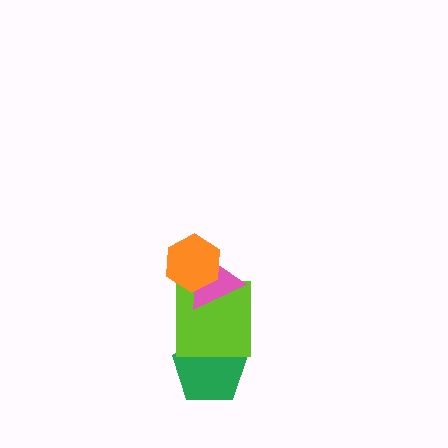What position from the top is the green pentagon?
The green pentagon is 4th from the top.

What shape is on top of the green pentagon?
The lime square is on top of the green pentagon.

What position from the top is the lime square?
The lime square is 3rd from the top.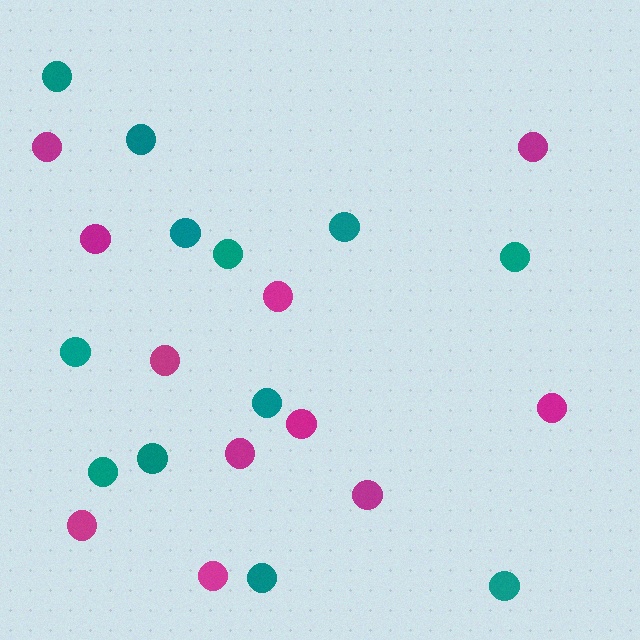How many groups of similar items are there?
There are 2 groups: one group of teal circles (12) and one group of magenta circles (11).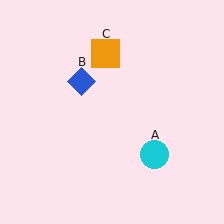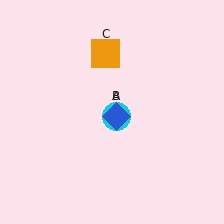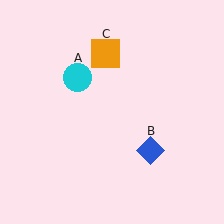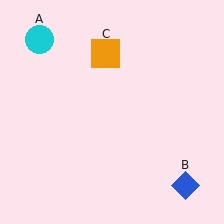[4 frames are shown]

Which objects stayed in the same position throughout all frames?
Orange square (object C) remained stationary.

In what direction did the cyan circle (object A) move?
The cyan circle (object A) moved up and to the left.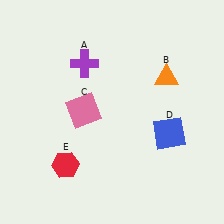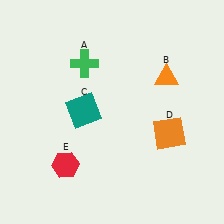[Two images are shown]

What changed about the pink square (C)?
In Image 1, C is pink. In Image 2, it changed to teal.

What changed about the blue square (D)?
In Image 1, D is blue. In Image 2, it changed to orange.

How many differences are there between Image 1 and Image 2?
There are 3 differences between the two images.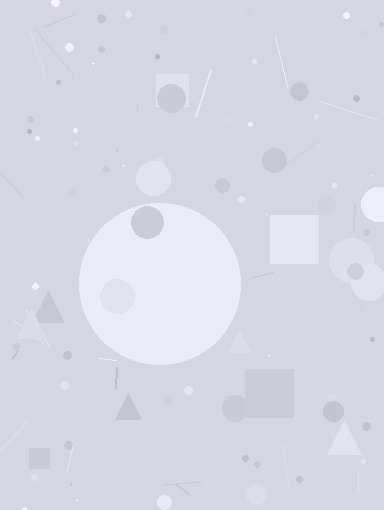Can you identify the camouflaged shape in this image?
The camouflaged shape is a circle.